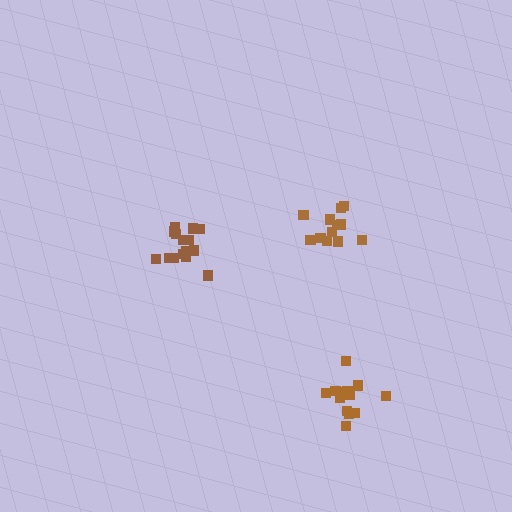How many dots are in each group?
Group 1: 12 dots, Group 2: 13 dots, Group 3: 15 dots (40 total).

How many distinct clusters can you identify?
There are 3 distinct clusters.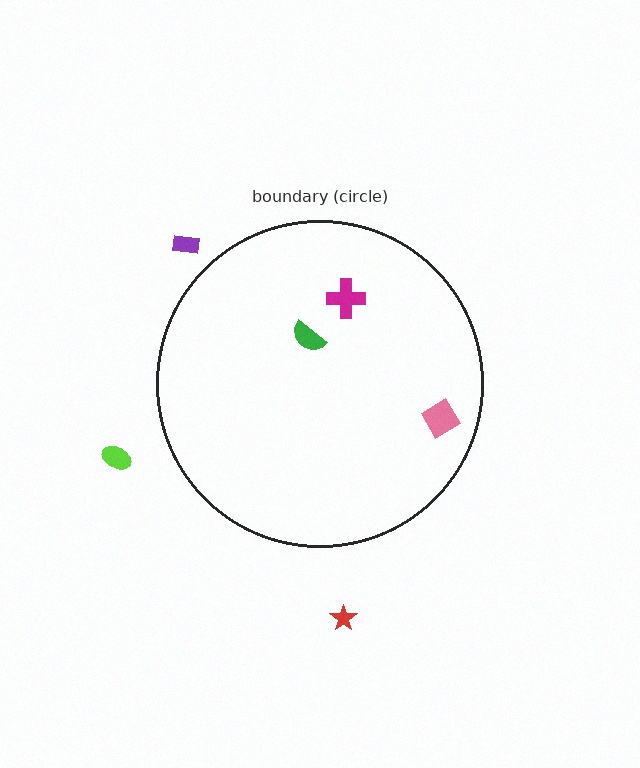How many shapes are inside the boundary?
3 inside, 3 outside.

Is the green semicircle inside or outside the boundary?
Inside.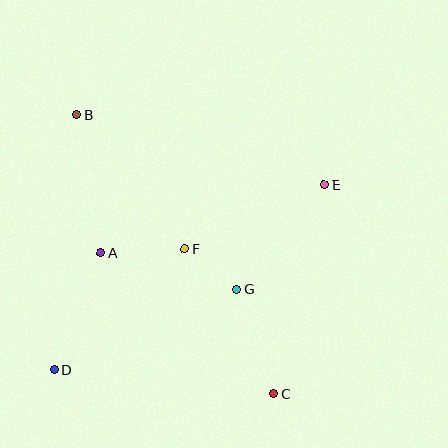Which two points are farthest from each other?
Points B and C are farthest from each other.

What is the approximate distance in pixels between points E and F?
The distance between E and F is approximately 154 pixels.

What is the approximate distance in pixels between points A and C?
The distance between A and C is approximately 223 pixels.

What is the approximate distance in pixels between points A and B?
The distance between A and B is approximately 141 pixels.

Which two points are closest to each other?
Points F and G are closest to each other.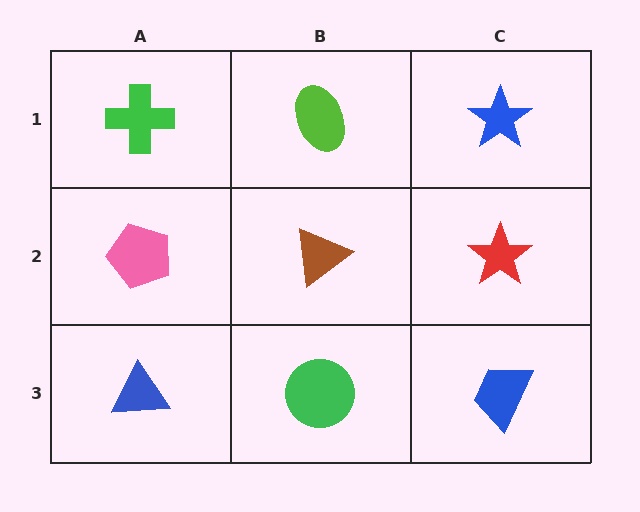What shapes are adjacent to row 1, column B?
A brown triangle (row 2, column B), a green cross (row 1, column A), a blue star (row 1, column C).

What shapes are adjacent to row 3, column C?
A red star (row 2, column C), a green circle (row 3, column B).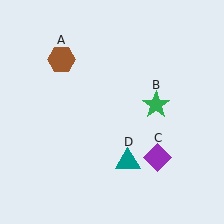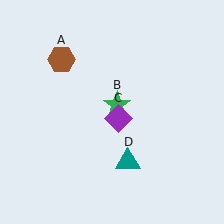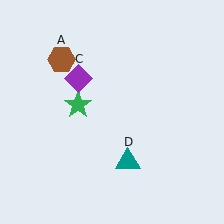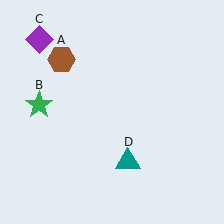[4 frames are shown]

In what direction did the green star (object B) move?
The green star (object B) moved left.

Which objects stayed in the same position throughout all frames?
Brown hexagon (object A) and teal triangle (object D) remained stationary.